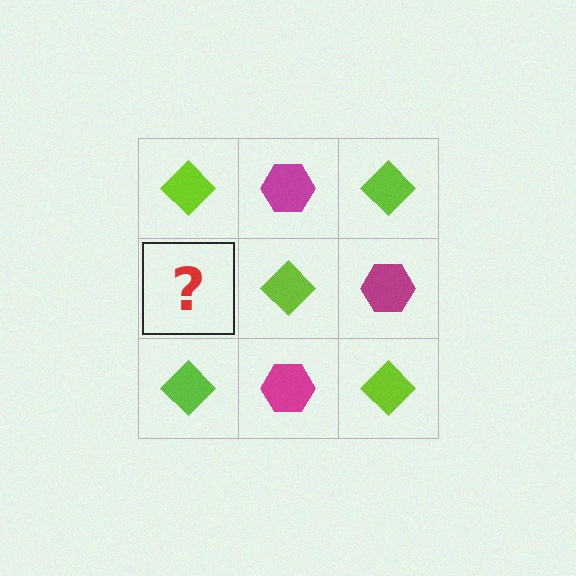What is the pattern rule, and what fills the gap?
The rule is that it alternates lime diamond and magenta hexagon in a checkerboard pattern. The gap should be filled with a magenta hexagon.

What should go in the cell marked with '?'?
The missing cell should contain a magenta hexagon.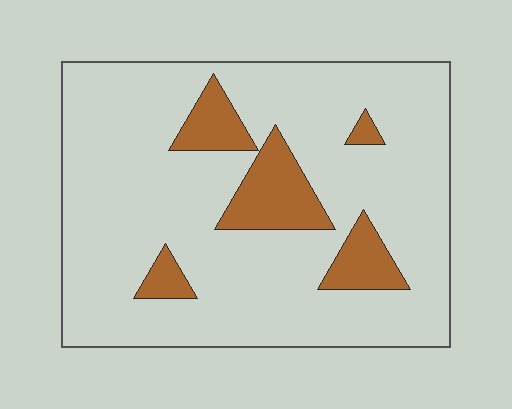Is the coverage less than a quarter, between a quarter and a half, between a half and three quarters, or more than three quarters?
Less than a quarter.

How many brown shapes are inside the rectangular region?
5.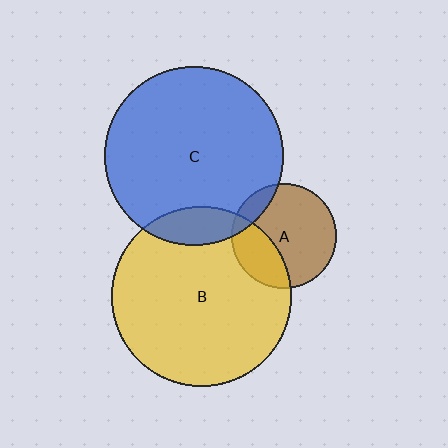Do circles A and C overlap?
Yes.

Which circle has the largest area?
Circle B (yellow).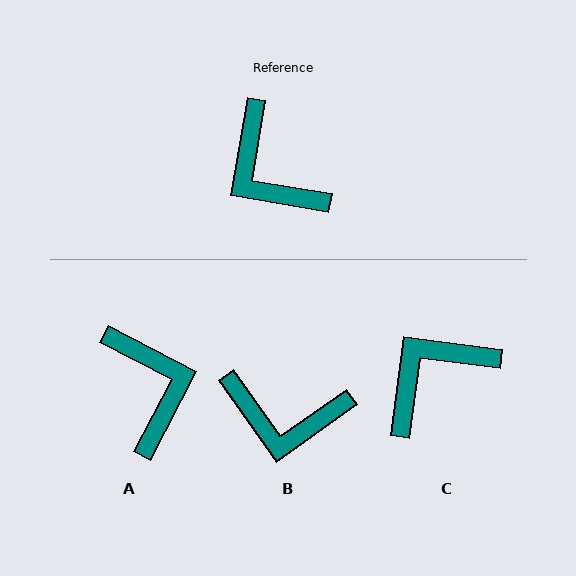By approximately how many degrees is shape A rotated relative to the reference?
Approximately 162 degrees counter-clockwise.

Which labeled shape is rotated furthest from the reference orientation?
A, about 162 degrees away.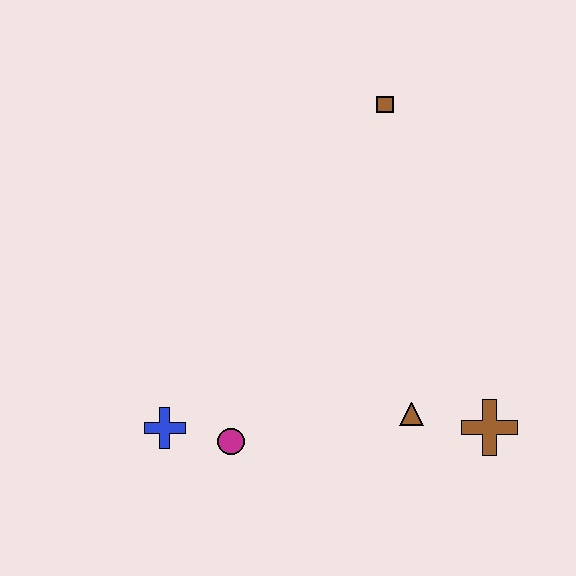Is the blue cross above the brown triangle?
No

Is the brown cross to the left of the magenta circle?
No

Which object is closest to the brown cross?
The brown triangle is closest to the brown cross.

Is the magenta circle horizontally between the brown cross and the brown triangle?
No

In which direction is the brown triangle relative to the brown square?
The brown triangle is below the brown square.